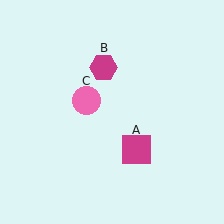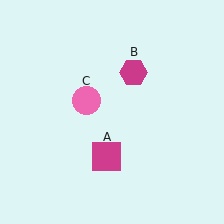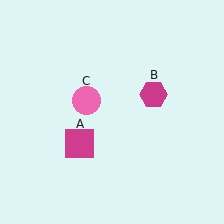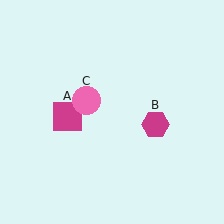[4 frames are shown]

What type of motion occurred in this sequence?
The magenta square (object A), magenta hexagon (object B) rotated clockwise around the center of the scene.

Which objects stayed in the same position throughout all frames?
Pink circle (object C) remained stationary.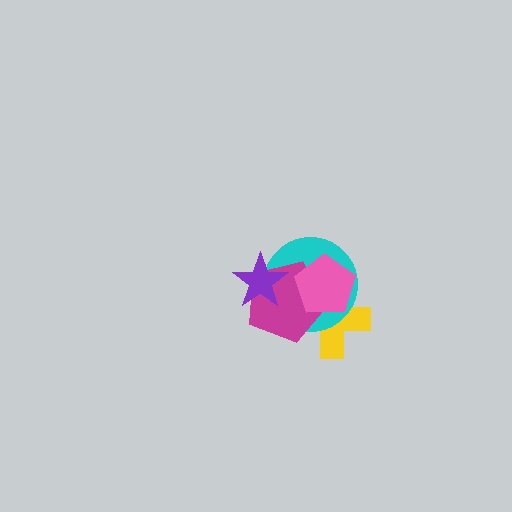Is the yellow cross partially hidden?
Yes, it is partially covered by another shape.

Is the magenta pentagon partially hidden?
Yes, it is partially covered by another shape.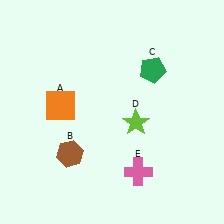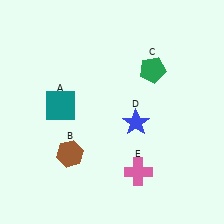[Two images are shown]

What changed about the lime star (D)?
In Image 1, D is lime. In Image 2, it changed to blue.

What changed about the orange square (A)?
In Image 1, A is orange. In Image 2, it changed to teal.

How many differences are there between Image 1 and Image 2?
There are 2 differences between the two images.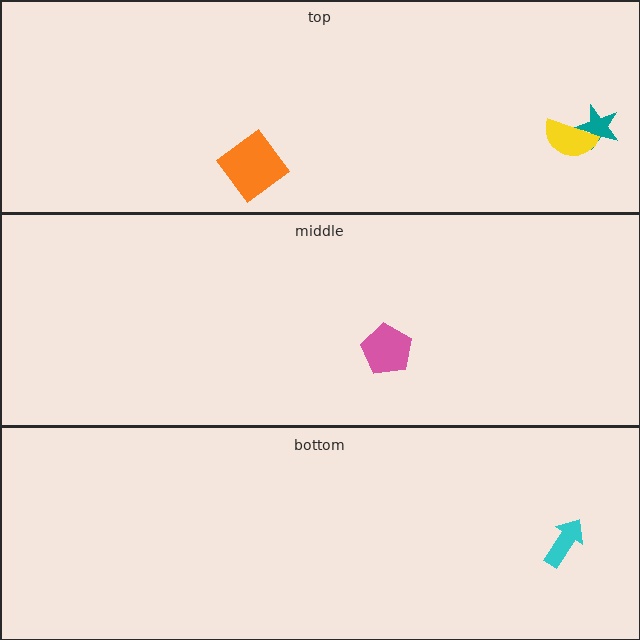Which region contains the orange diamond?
The top region.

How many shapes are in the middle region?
1.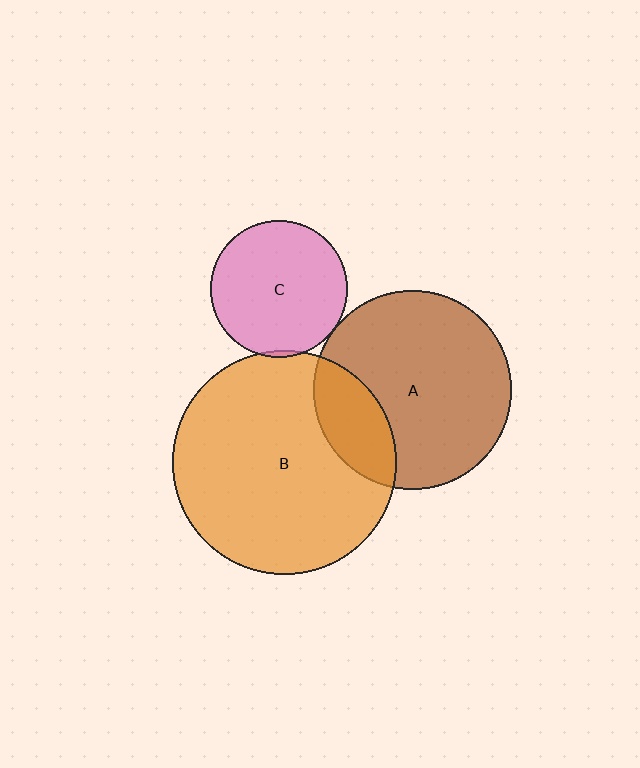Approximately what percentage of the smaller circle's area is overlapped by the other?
Approximately 20%.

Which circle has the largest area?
Circle B (orange).